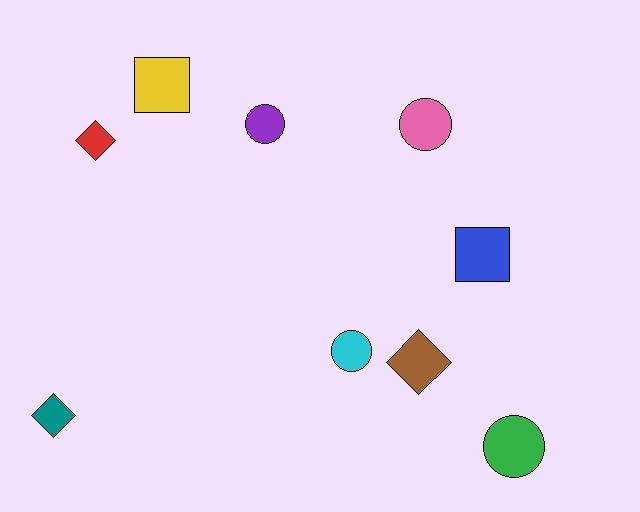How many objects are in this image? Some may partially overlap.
There are 9 objects.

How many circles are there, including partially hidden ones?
There are 4 circles.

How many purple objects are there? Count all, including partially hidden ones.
There is 1 purple object.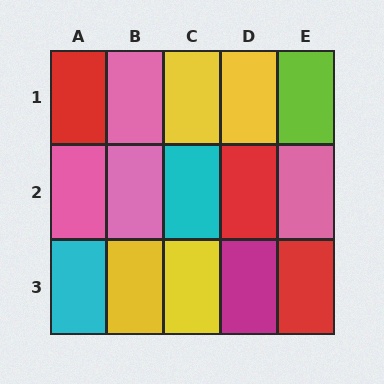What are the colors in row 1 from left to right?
Red, pink, yellow, yellow, lime.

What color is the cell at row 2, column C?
Cyan.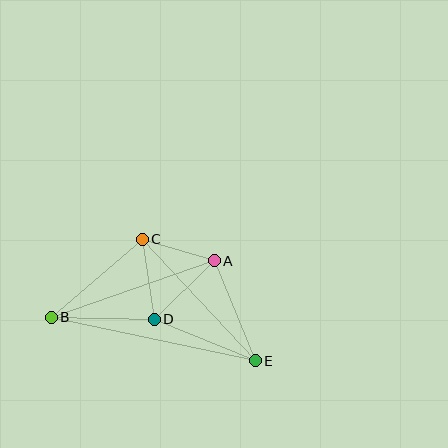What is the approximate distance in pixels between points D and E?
The distance between D and E is approximately 109 pixels.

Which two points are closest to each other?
Points A and C are closest to each other.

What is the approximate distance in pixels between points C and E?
The distance between C and E is approximately 166 pixels.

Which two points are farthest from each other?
Points B and E are farthest from each other.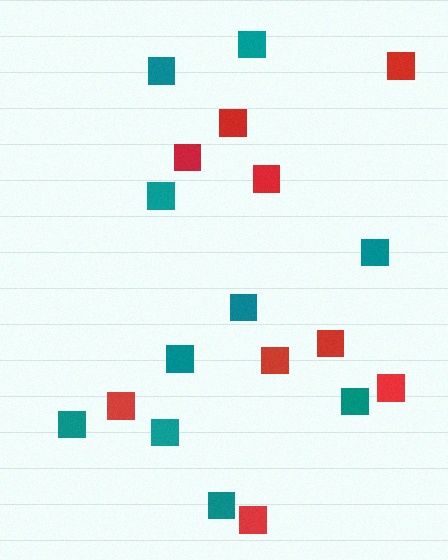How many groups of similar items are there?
There are 2 groups: one group of teal squares (10) and one group of red squares (9).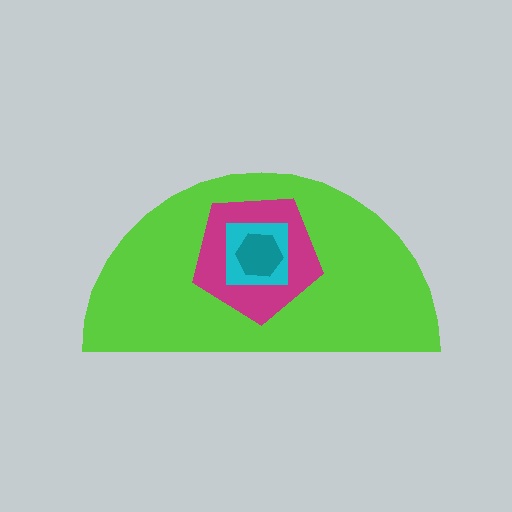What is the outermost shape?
The lime semicircle.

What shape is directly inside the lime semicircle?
The magenta pentagon.